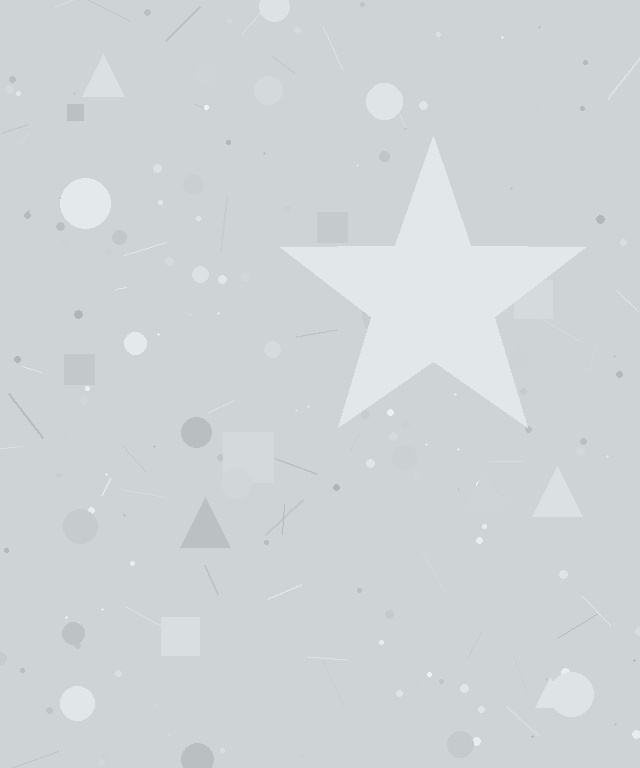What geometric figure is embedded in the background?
A star is embedded in the background.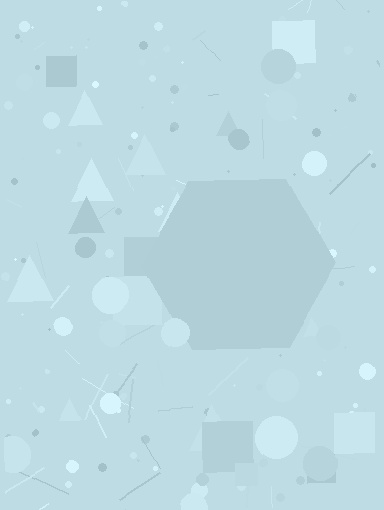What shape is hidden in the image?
A hexagon is hidden in the image.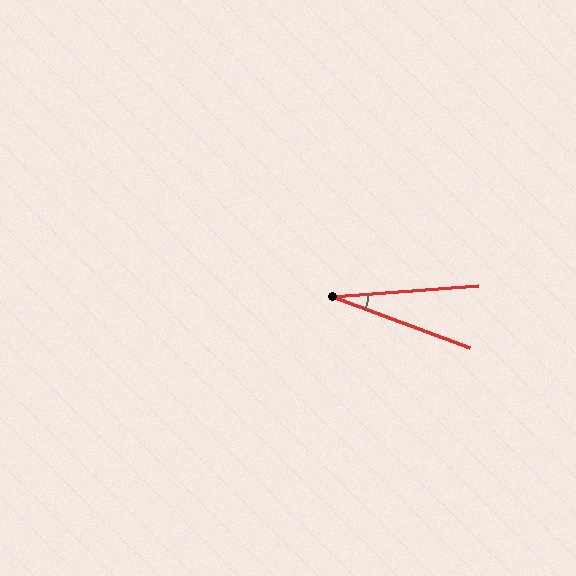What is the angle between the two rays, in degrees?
Approximately 25 degrees.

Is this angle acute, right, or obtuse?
It is acute.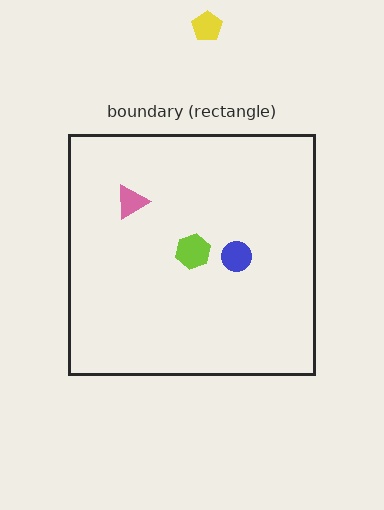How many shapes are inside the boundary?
3 inside, 1 outside.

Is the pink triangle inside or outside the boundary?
Inside.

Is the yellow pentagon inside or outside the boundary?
Outside.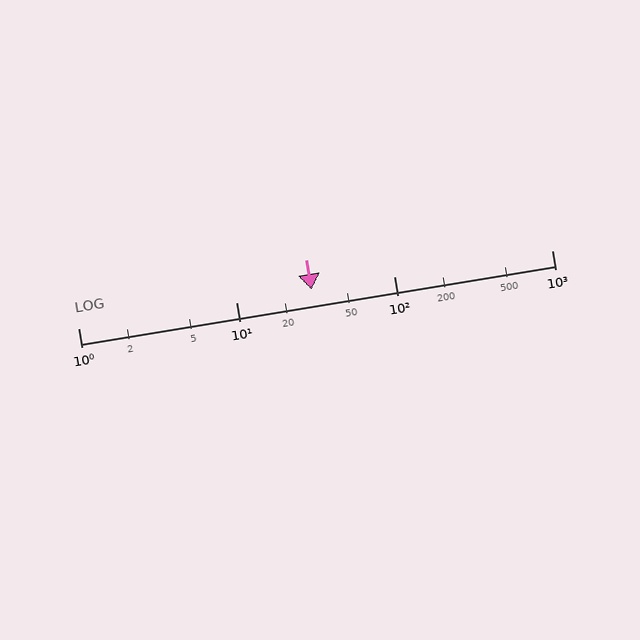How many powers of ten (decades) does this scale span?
The scale spans 3 decades, from 1 to 1000.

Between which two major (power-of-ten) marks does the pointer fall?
The pointer is between 10 and 100.